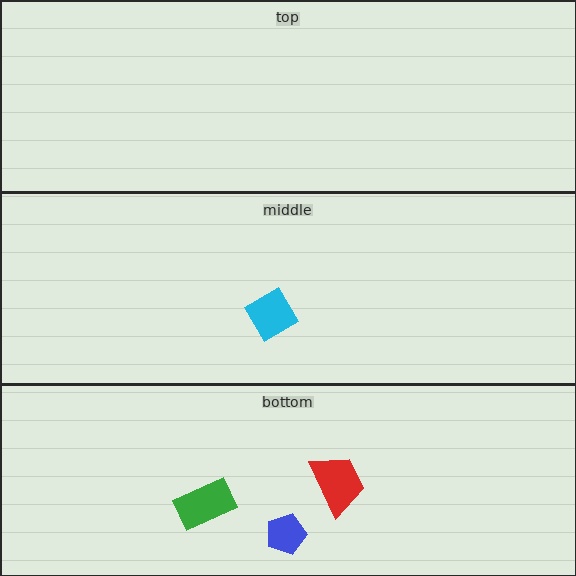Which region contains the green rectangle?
The bottom region.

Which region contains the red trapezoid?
The bottom region.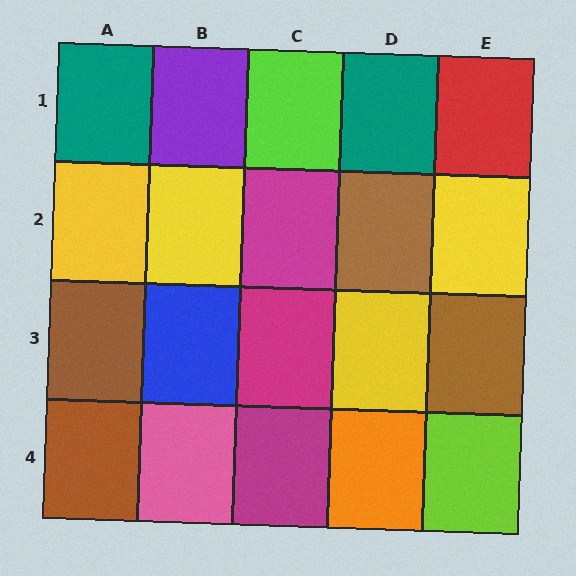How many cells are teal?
2 cells are teal.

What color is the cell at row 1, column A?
Teal.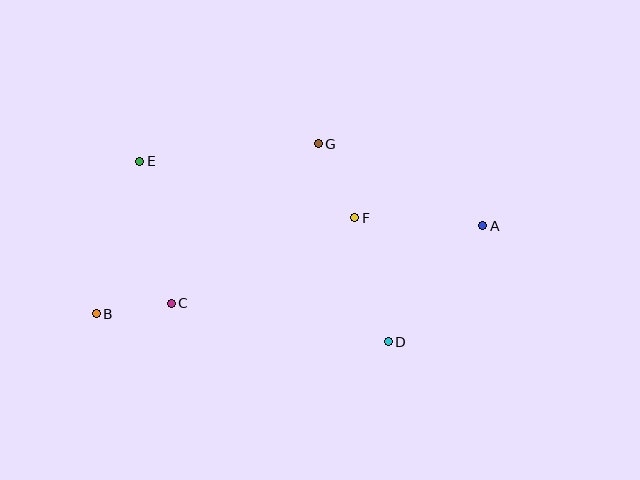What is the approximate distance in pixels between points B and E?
The distance between B and E is approximately 159 pixels.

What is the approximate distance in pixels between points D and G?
The distance between D and G is approximately 210 pixels.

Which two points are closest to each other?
Points B and C are closest to each other.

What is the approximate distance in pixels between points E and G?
The distance between E and G is approximately 179 pixels.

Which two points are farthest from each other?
Points A and B are farthest from each other.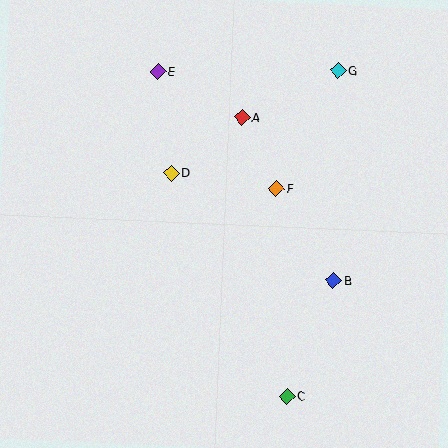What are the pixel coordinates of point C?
Point C is at (287, 396).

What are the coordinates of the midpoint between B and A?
The midpoint between B and A is at (287, 199).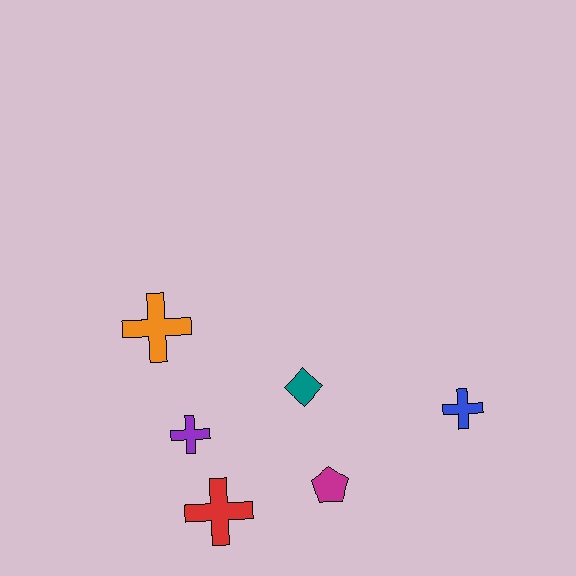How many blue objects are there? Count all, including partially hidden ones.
There is 1 blue object.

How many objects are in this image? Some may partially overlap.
There are 6 objects.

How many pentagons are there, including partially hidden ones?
There is 1 pentagon.